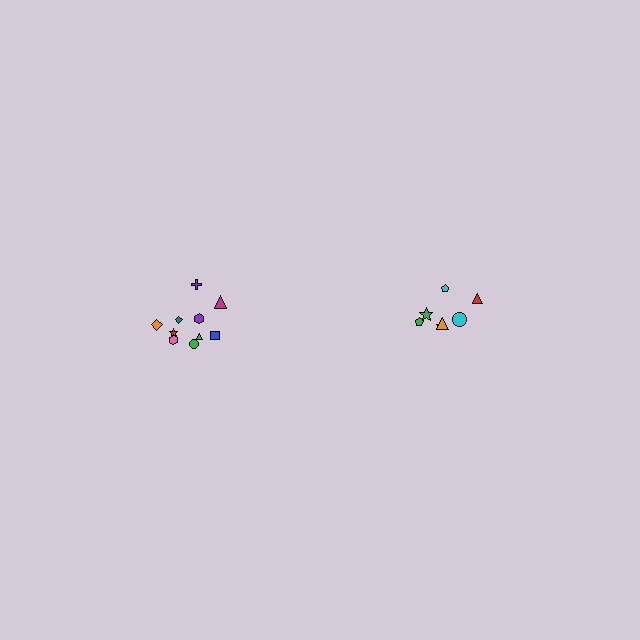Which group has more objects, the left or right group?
The left group.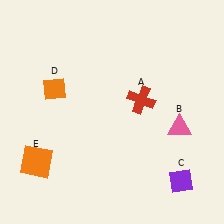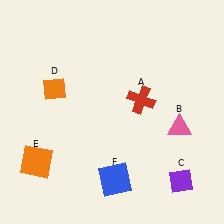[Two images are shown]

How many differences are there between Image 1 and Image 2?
There is 1 difference between the two images.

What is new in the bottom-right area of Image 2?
A blue square (F) was added in the bottom-right area of Image 2.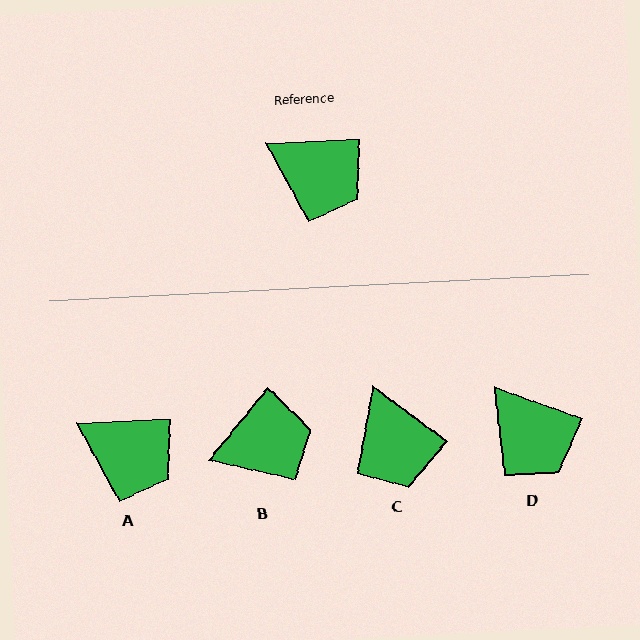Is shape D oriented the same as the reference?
No, it is off by about 22 degrees.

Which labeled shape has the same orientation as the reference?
A.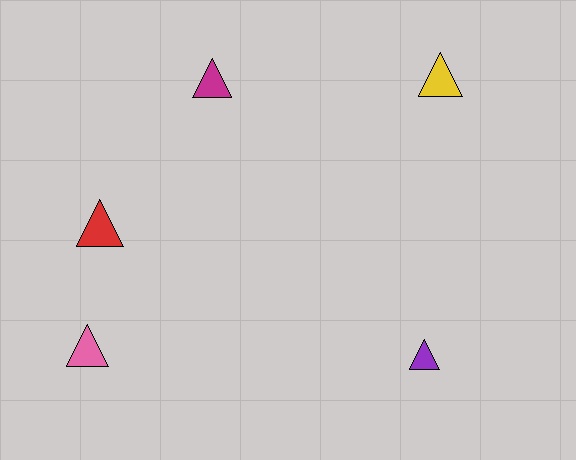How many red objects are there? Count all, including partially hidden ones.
There is 1 red object.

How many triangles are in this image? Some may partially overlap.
There are 5 triangles.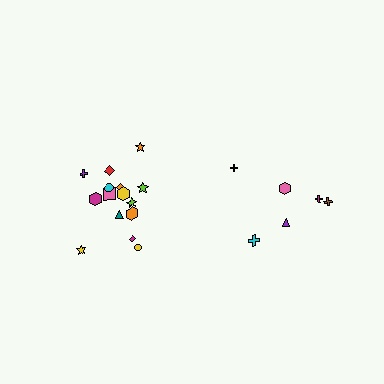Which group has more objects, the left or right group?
The left group.